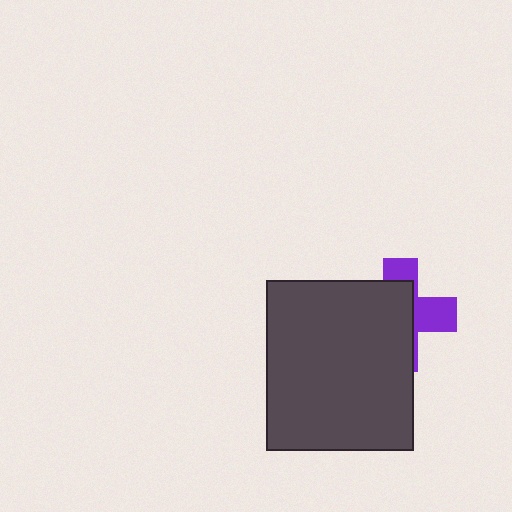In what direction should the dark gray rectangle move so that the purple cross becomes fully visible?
The dark gray rectangle should move left. That is the shortest direction to clear the overlap and leave the purple cross fully visible.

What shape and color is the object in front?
The object in front is a dark gray rectangle.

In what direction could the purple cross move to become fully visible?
The purple cross could move right. That would shift it out from behind the dark gray rectangle entirely.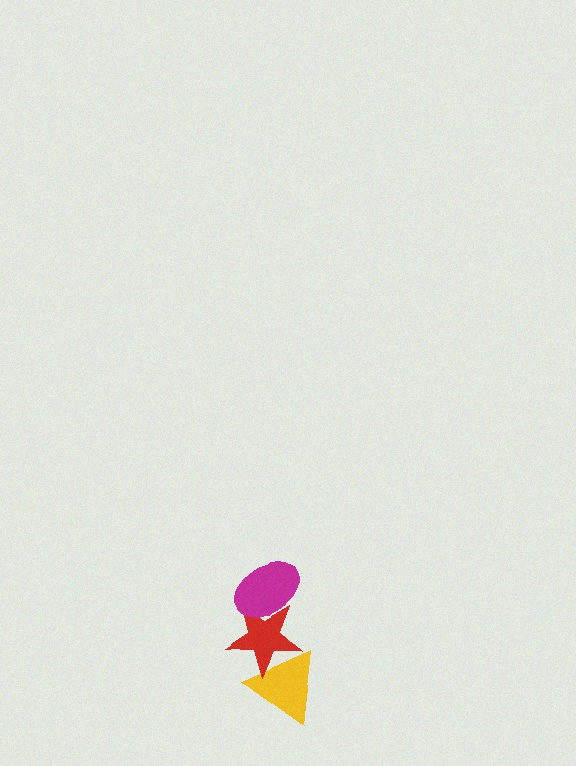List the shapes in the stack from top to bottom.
From top to bottom: the magenta ellipse, the red star, the yellow triangle.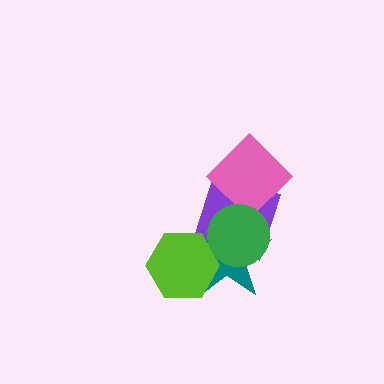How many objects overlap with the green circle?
3 objects overlap with the green circle.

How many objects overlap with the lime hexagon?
2 objects overlap with the lime hexagon.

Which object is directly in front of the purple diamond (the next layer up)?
The pink diamond is directly in front of the purple diamond.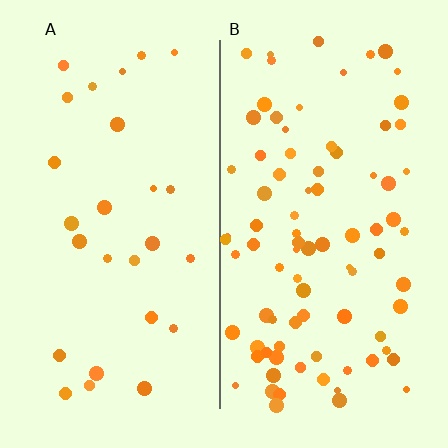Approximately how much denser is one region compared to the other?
Approximately 3.2× — region B over region A.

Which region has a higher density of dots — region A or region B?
B (the right).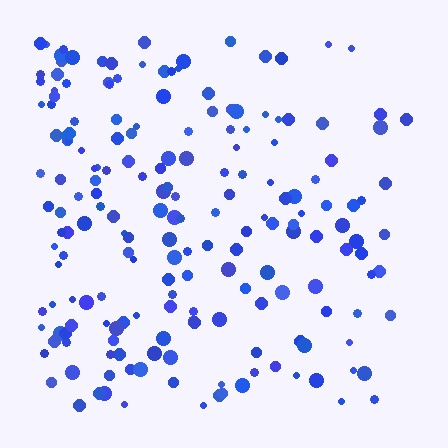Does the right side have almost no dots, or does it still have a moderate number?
Still a moderate number, just noticeably fewer than the left.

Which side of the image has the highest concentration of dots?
The left.